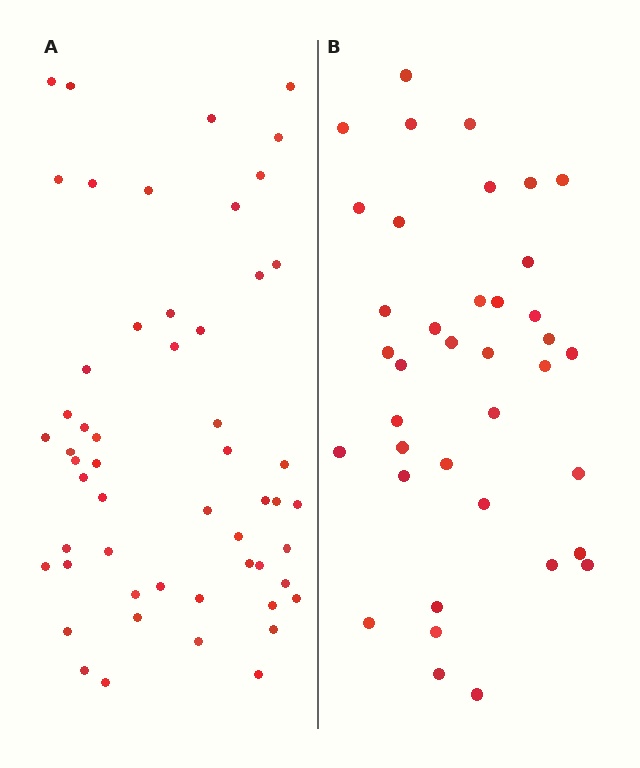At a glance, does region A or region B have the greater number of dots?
Region A (the left region) has more dots.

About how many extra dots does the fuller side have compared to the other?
Region A has approximately 15 more dots than region B.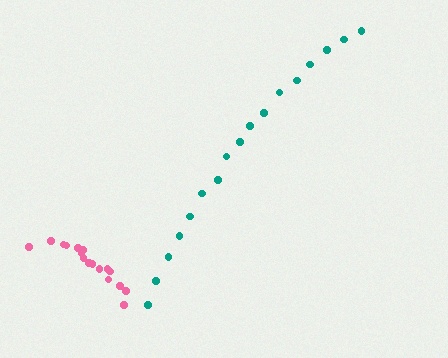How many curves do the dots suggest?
There are 2 distinct paths.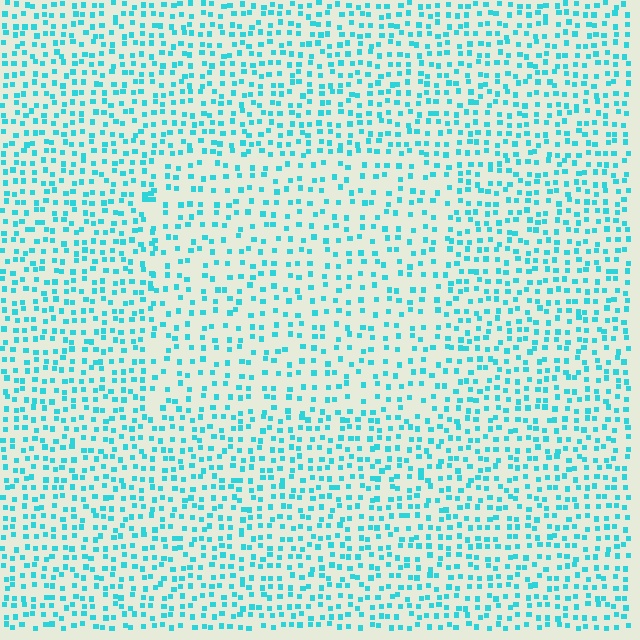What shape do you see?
I see a rectangle.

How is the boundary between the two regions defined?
The boundary is defined by a change in element density (approximately 1.5x ratio). All elements are the same color, size, and shape.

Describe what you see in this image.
The image contains small cyan elements arranged at two different densities. A rectangle-shaped region is visible where the elements are less densely packed than the surrounding area.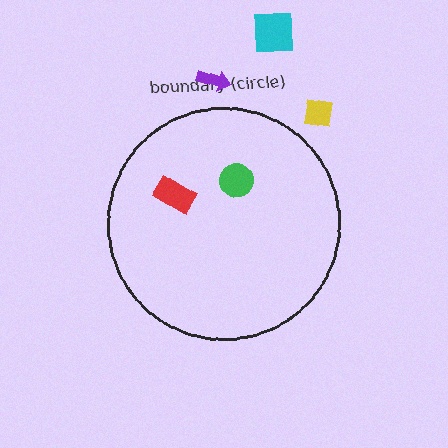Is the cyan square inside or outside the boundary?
Outside.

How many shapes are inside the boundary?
2 inside, 3 outside.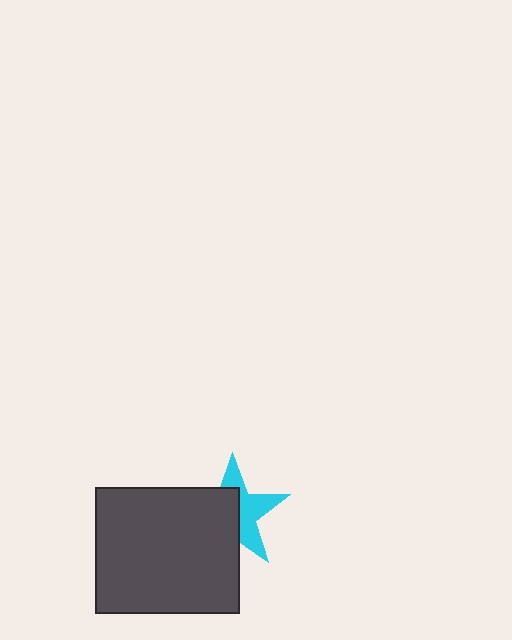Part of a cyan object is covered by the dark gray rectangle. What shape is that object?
It is a star.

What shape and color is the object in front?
The object in front is a dark gray rectangle.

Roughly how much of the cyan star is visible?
About half of it is visible (roughly 47%).